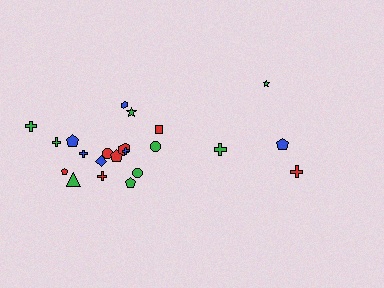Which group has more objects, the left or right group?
The left group.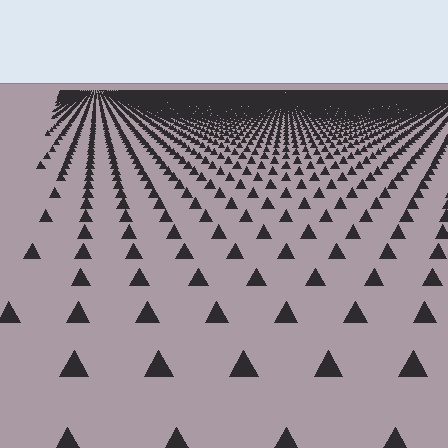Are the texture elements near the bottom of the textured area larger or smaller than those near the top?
Larger. Near the bottom, elements are closer to the viewer and appear at a bigger on-screen size.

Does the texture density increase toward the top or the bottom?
Density increases toward the top.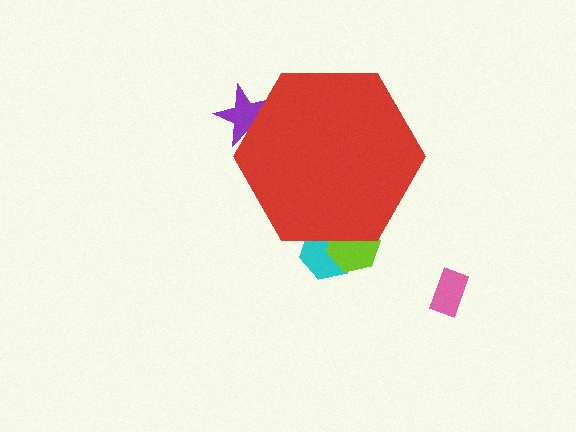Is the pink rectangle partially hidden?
No, the pink rectangle is fully visible.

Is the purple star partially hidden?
Yes, the purple star is partially hidden behind the red hexagon.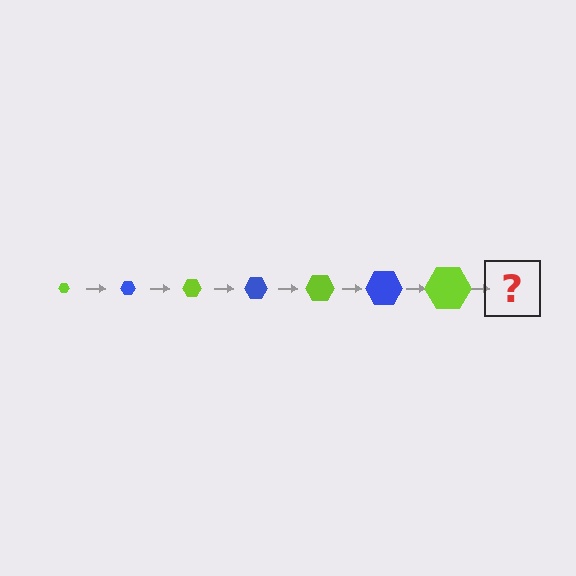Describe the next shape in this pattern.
It should be a blue hexagon, larger than the previous one.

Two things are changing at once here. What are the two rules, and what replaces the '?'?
The two rules are that the hexagon grows larger each step and the color cycles through lime and blue. The '?' should be a blue hexagon, larger than the previous one.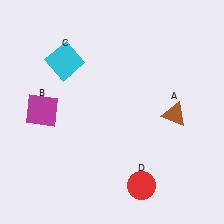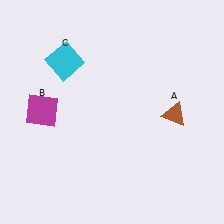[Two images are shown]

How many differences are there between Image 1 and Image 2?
There is 1 difference between the two images.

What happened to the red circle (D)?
The red circle (D) was removed in Image 2. It was in the bottom-right area of Image 1.